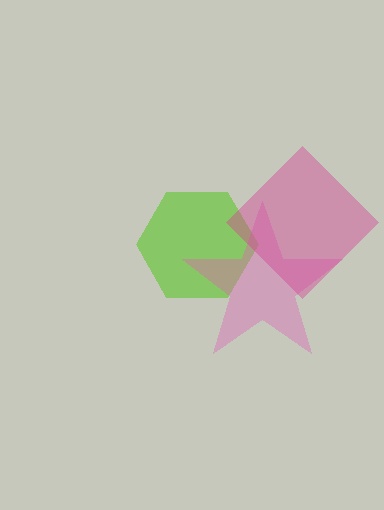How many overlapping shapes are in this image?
There are 3 overlapping shapes in the image.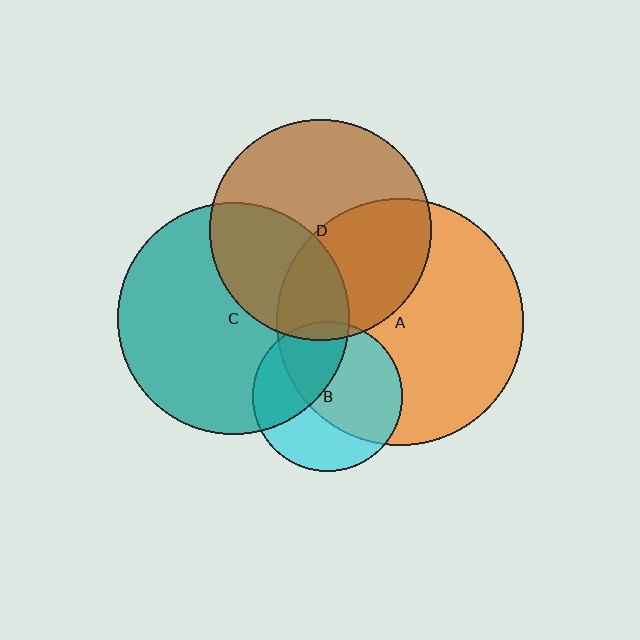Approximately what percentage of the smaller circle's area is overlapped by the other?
Approximately 60%.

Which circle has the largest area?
Circle A (orange).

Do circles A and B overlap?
Yes.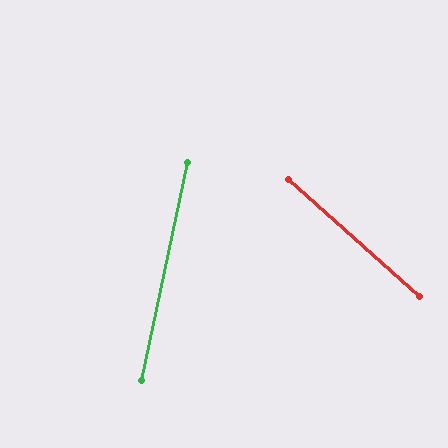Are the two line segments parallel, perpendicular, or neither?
Neither parallel nor perpendicular — they differ by about 60°.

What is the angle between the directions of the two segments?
Approximately 60 degrees.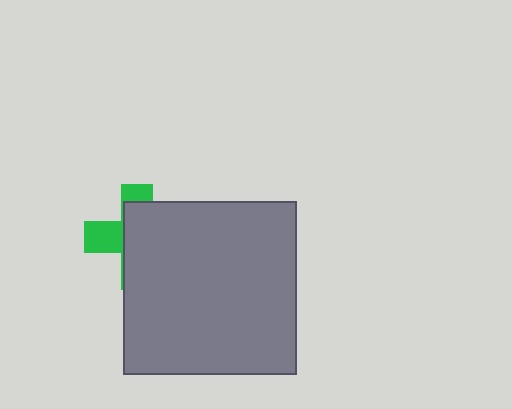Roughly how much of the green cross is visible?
A small part of it is visible (roughly 34%).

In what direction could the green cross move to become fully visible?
The green cross could move left. That would shift it out from behind the gray square entirely.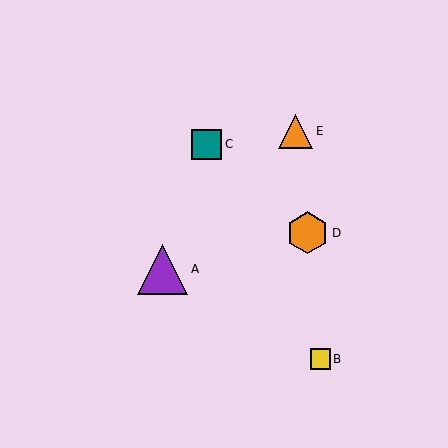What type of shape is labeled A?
Shape A is a purple triangle.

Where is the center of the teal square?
The center of the teal square is at (206, 144).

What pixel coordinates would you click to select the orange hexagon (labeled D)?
Click at (308, 233) to select the orange hexagon D.